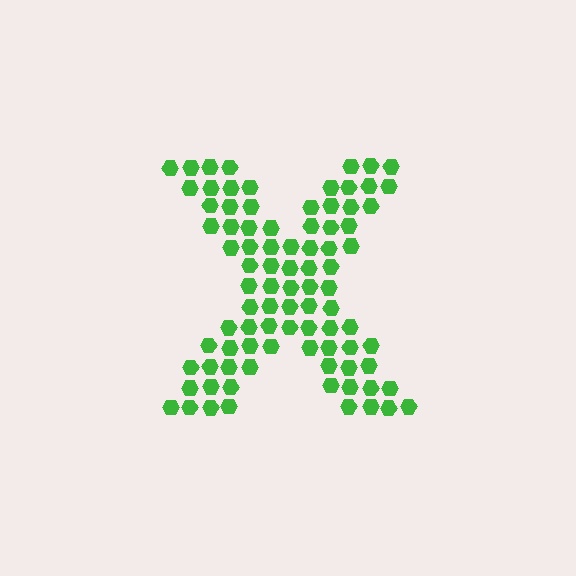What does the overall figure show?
The overall figure shows the letter X.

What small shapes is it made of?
It is made of small hexagons.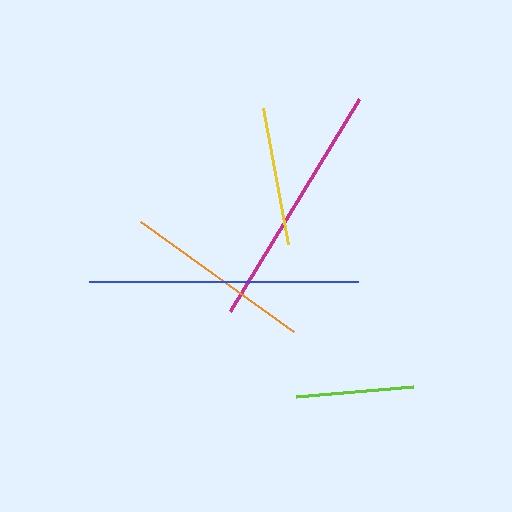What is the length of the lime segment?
The lime segment is approximately 118 pixels long.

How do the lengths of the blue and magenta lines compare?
The blue and magenta lines are approximately the same length.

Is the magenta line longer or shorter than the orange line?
The magenta line is longer than the orange line.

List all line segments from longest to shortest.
From longest to shortest: blue, magenta, orange, yellow, lime.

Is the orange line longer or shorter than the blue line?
The blue line is longer than the orange line.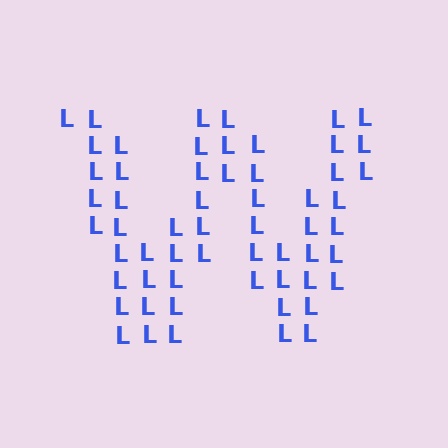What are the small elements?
The small elements are letter L's.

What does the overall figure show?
The overall figure shows the letter W.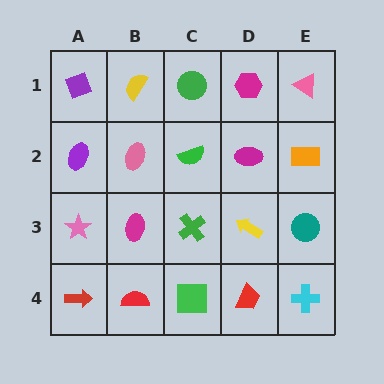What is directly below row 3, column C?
A green square.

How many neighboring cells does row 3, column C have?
4.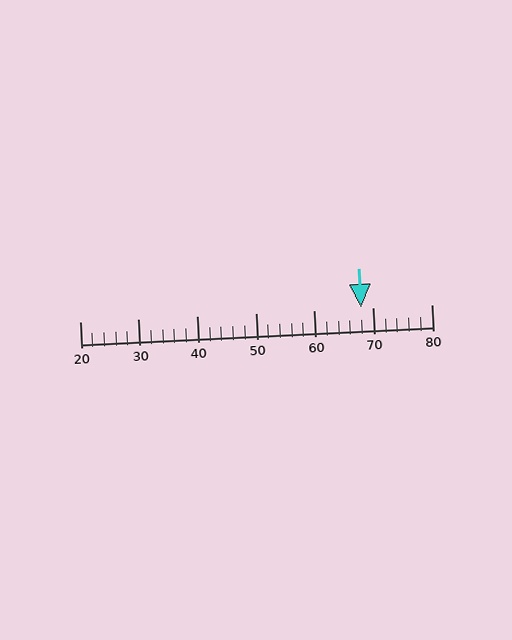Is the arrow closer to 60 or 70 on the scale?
The arrow is closer to 70.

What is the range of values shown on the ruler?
The ruler shows values from 20 to 80.